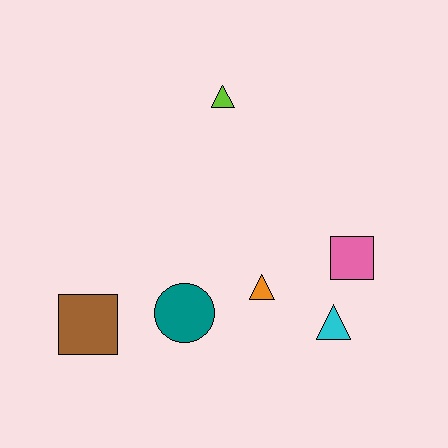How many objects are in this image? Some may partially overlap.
There are 6 objects.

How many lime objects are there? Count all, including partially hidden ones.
There is 1 lime object.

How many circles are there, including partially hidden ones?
There is 1 circle.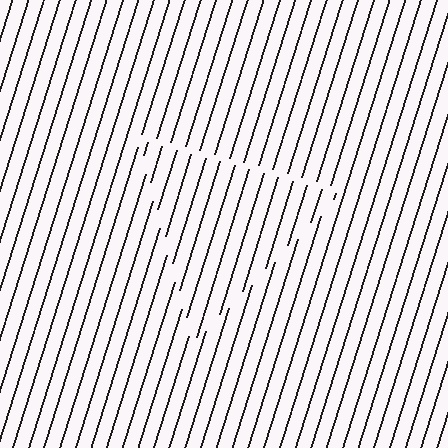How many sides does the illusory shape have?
3 sides — the line-ends trace a triangle.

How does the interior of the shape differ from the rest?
The interior of the shape contains the same grating, shifted by half a period — the contour is defined by the phase discontinuity where line-ends from the inner and outer gratings abut.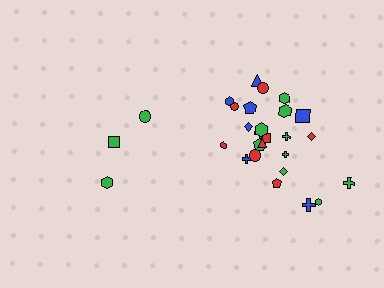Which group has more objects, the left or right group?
The right group.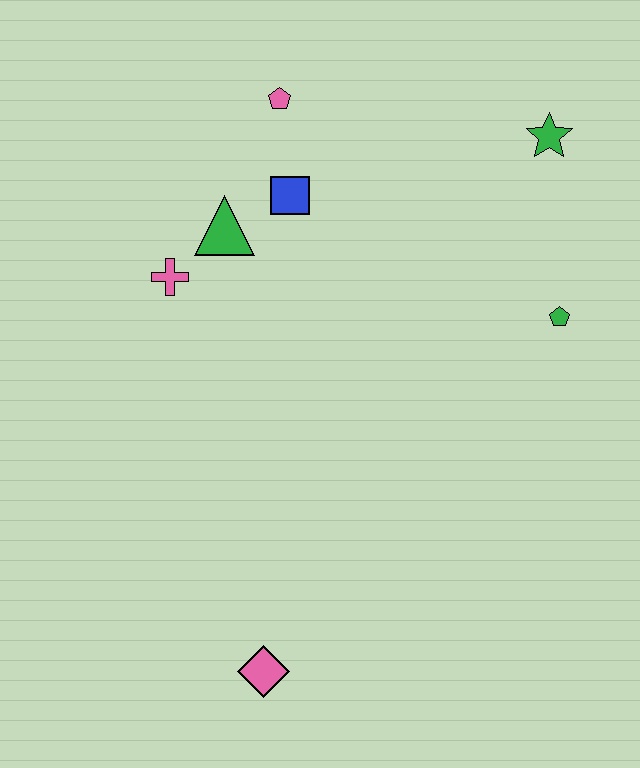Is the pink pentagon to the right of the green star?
No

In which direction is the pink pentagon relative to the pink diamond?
The pink pentagon is above the pink diamond.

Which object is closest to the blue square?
The green triangle is closest to the blue square.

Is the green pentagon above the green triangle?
No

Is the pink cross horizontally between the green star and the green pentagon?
No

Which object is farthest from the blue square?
The pink diamond is farthest from the blue square.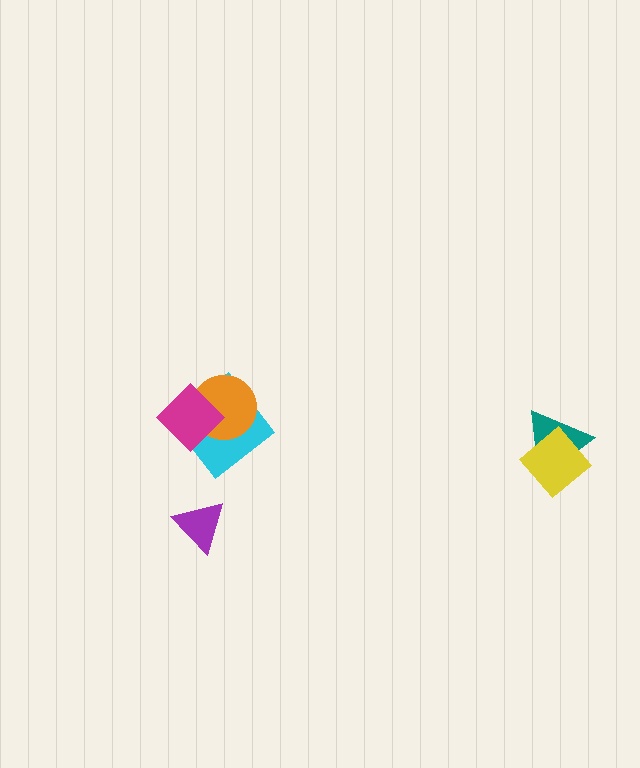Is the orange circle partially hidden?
Yes, it is partially covered by another shape.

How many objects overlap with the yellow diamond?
1 object overlaps with the yellow diamond.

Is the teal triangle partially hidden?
Yes, it is partially covered by another shape.